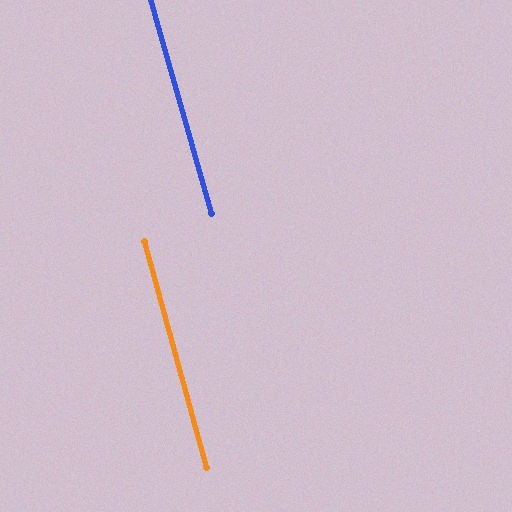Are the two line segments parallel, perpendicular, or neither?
Parallel — their directions differ by only 0.5°.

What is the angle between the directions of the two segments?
Approximately 1 degree.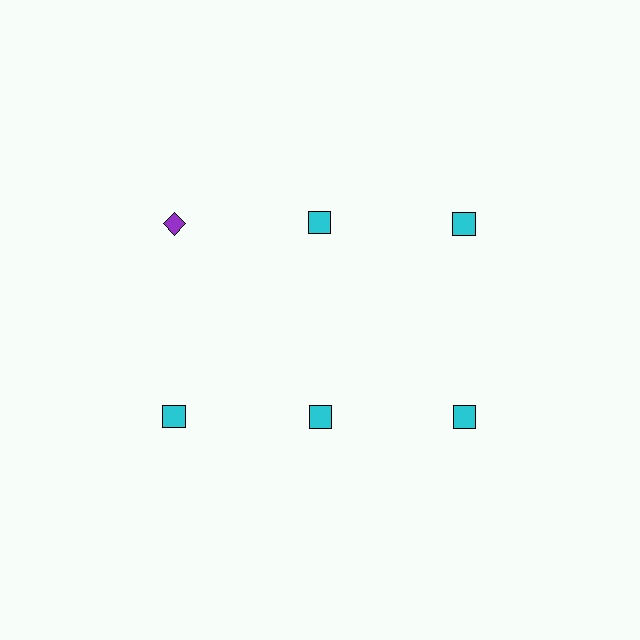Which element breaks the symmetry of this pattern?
The purple diamond in the top row, leftmost column breaks the symmetry. All other shapes are cyan squares.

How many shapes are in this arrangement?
There are 6 shapes arranged in a grid pattern.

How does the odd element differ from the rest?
It differs in both color (purple instead of cyan) and shape (diamond instead of square).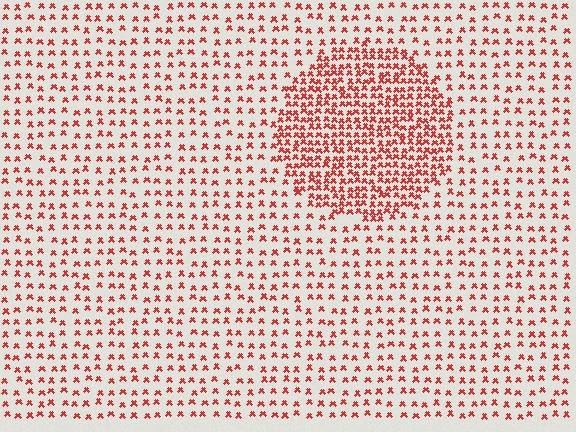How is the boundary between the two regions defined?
The boundary is defined by a change in element density (approximately 2.3x ratio). All elements are the same color, size, and shape.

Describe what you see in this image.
The image contains small red elements arranged at two different densities. A circle-shaped region is visible where the elements are more densely packed than the surrounding area.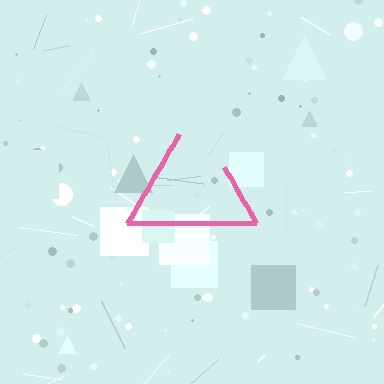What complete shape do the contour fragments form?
The contour fragments form a triangle.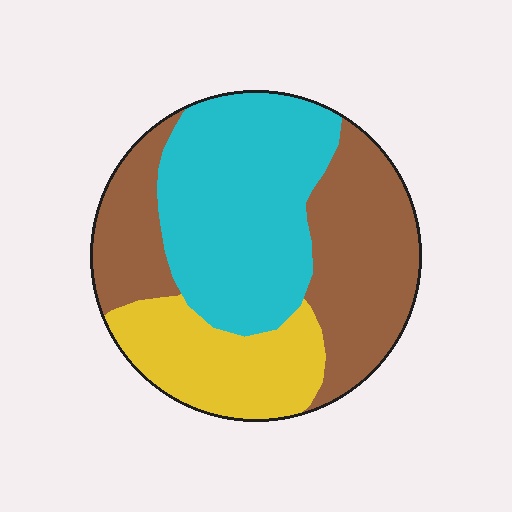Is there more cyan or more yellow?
Cyan.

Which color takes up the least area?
Yellow, at roughly 20%.